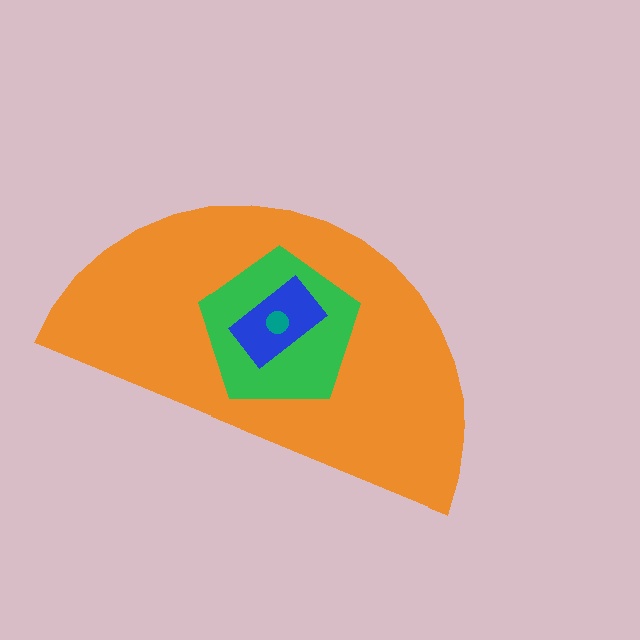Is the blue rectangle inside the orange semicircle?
Yes.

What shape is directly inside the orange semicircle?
The green pentagon.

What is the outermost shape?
The orange semicircle.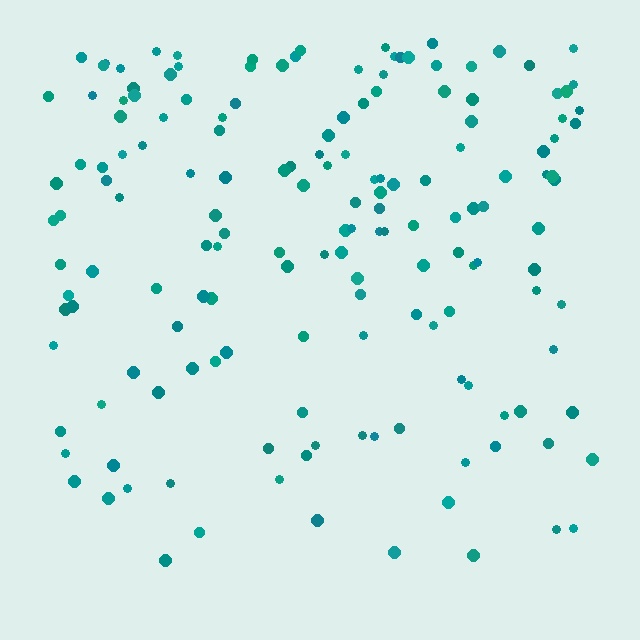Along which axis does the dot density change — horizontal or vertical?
Vertical.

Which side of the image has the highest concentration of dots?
The top.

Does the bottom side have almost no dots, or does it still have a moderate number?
Still a moderate number, just noticeably fewer than the top.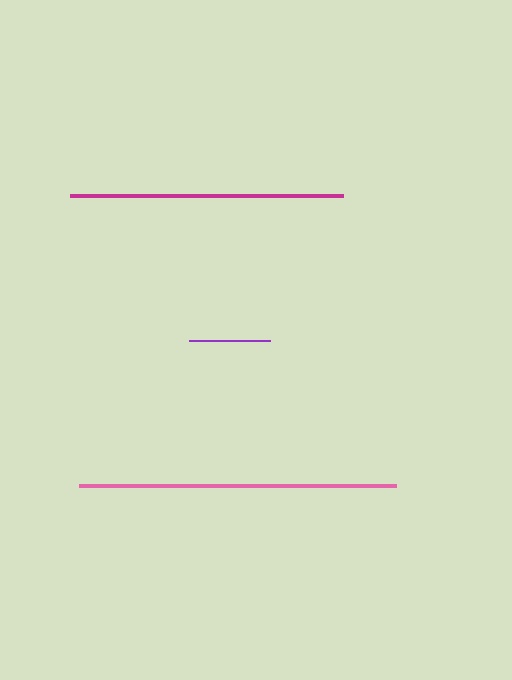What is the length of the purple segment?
The purple segment is approximately 81 pixels long.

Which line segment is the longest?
The pink line is the longest at approximately 317 pixels.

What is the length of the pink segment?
The pink segment is approximately 317 pixels long.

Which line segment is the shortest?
The purple line is the shortest at approximately 81 pixels.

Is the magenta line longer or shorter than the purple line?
The magenta line is longer than the purple line.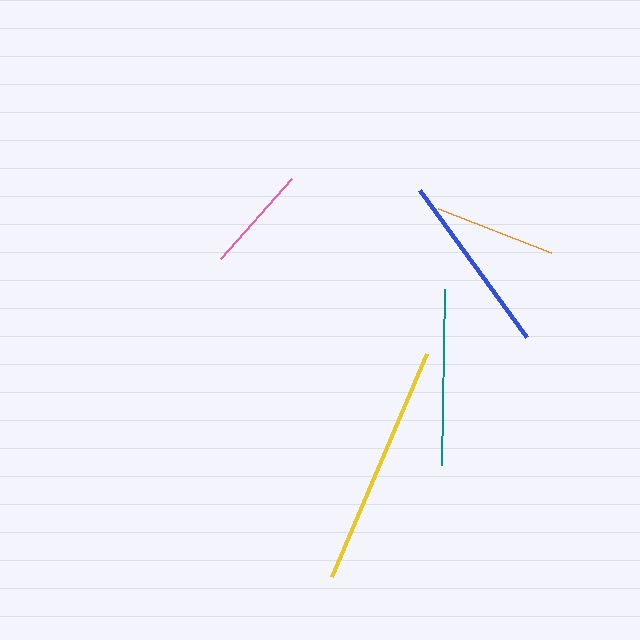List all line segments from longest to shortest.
From longest to shortest: yellow, blue, teal, orange, pink.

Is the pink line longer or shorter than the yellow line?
The yellow line is longer than the pink line.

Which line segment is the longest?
The yellow line is the longest at approximately 243 pixels.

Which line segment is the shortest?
The pink line is the shortest at approximately 106 pixels.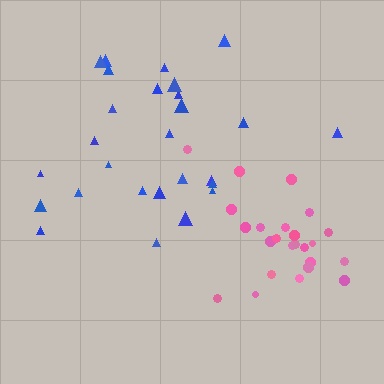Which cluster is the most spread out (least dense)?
Blue.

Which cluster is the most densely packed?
Pink.